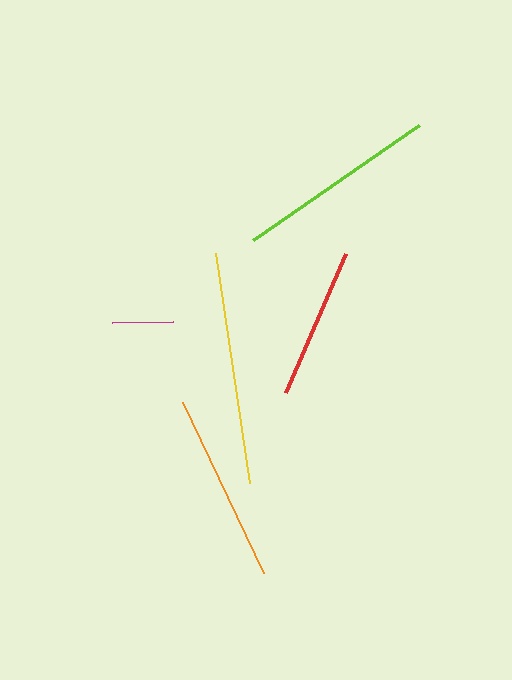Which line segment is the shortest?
The magenta line is the shortest at approximately 61 pixels.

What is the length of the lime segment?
The lime segment is approximately 202 pixels long.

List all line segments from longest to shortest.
From longest to shortest: yellow, lime, orange, red, magenta.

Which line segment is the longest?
The yellow line is the longest at approximately 232 pixels.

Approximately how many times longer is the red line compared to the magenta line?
The red line is approximately 2.5 times the length of the magenta line.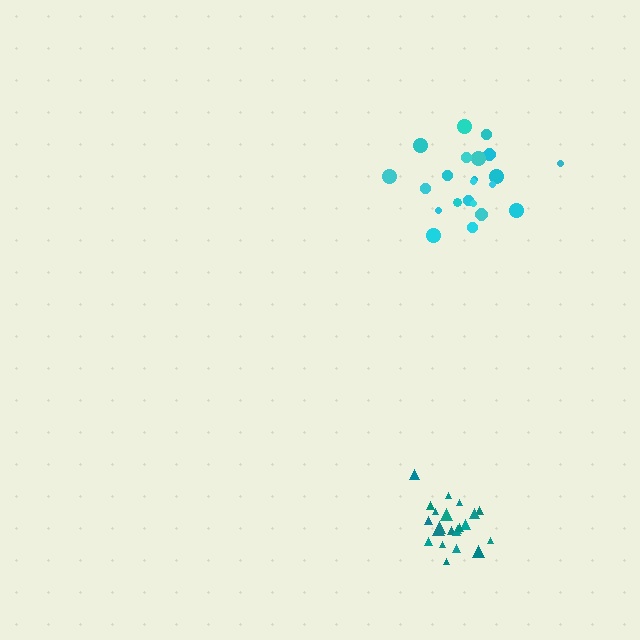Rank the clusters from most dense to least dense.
teal, cyan.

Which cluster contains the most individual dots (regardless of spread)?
Teal (23).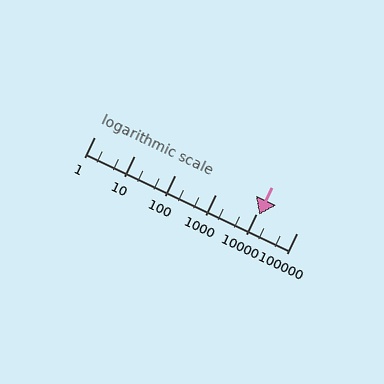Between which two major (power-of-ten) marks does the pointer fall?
The pointer is between 10000 and 100000.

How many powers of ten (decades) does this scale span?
The scale spans 5 decades, from 1 to 100000.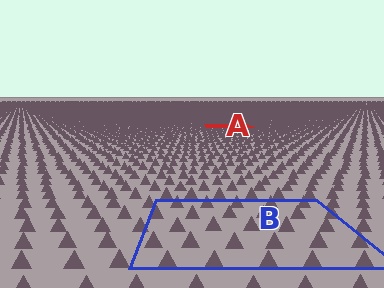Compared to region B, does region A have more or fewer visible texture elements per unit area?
Region A has more texture elements per unit area — they are packed more densely because it is farther away.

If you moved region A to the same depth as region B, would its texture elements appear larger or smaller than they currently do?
They would appear larger. At a closer depth, the same texture elements are projected at a bigger on-screen size.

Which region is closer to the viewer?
Region B is closer. The texture elements there are larger and more spread out.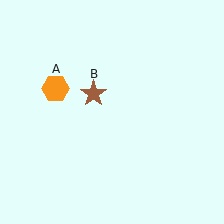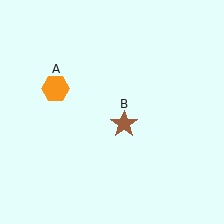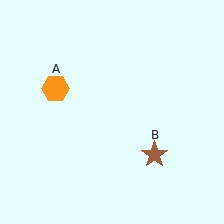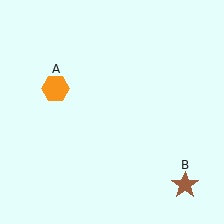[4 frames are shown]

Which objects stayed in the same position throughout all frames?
Orange hexagon (object A) remained stationary.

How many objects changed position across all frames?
1 object changed position: brown star (object B).